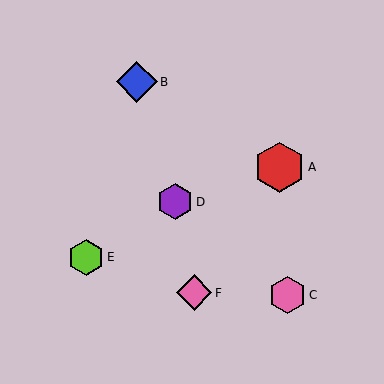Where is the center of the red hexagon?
The center of the red hexagon is at (280, 168).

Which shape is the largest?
The red hexagon (labeled A) is the largest.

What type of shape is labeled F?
Shape F is a pink diamond.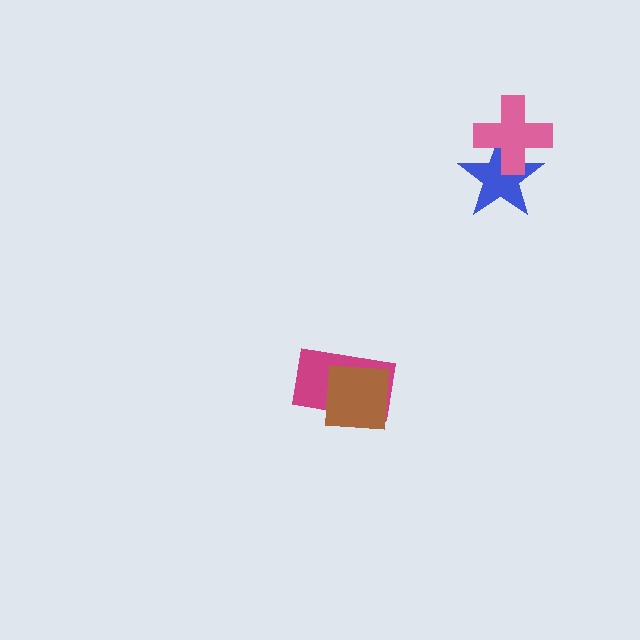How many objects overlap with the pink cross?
1 object overlaps with the pink cross.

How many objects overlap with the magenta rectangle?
1 object overlaps with the magenta rectangle.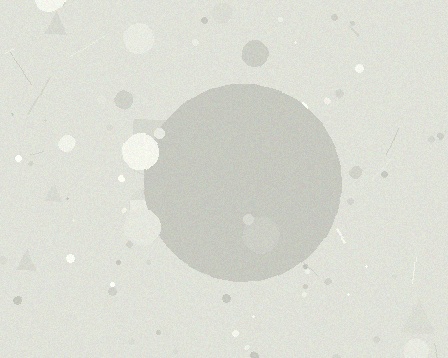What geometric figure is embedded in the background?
A circle is embedded in the background.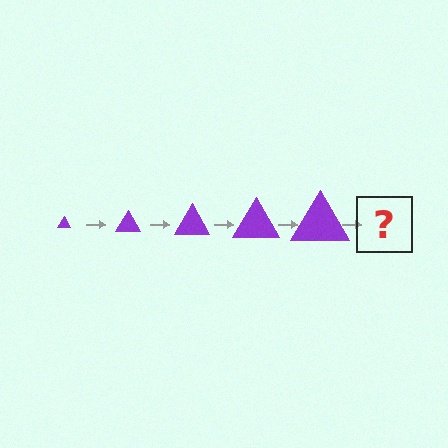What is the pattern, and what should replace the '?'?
The pattern is that the triangle gets progressively larger each step. The '?' should be a purple triangle, larger than the previous one.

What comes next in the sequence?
The next element should be a purple triangle, larger than the previous one.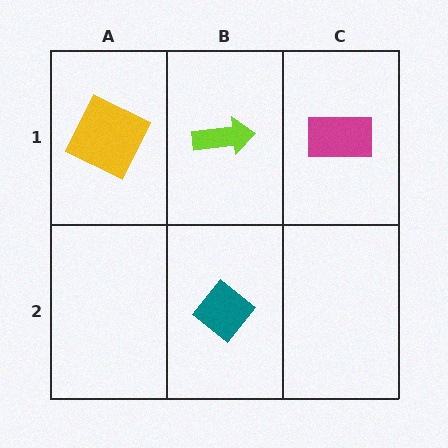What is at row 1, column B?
A lime arrow.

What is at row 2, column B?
A teal diamond.